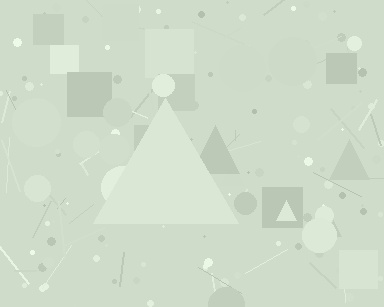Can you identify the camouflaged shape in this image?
The camouflaged shape is a triangle.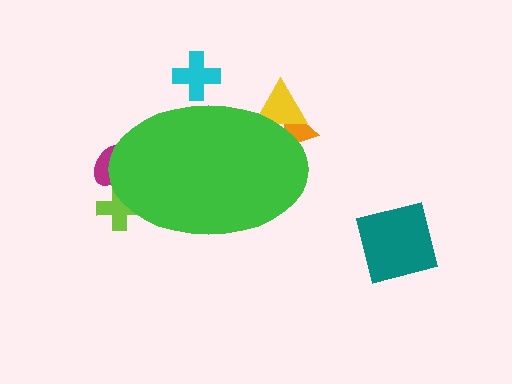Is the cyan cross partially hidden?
Yes, the cyan cross is partially hidden behind the green ellipse.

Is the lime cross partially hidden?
Yes, the lime cross is partially hidden behind the green ellipse.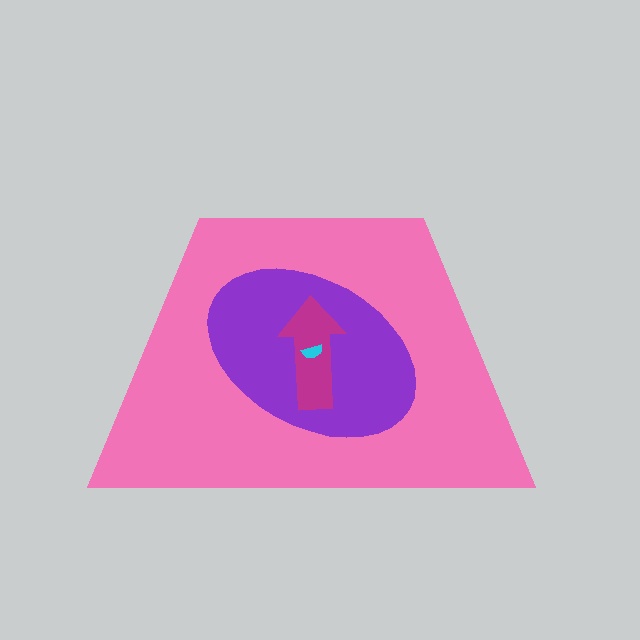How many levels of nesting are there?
4.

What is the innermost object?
The cyan semicircle.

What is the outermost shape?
The pink trapezoid.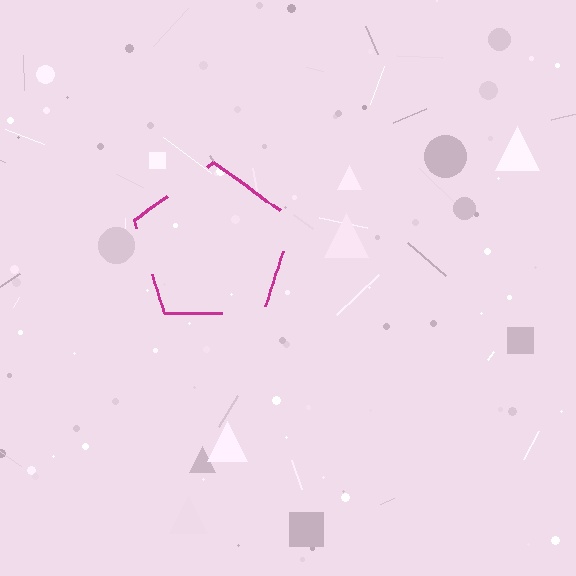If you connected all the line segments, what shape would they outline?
They would outline a pentagon.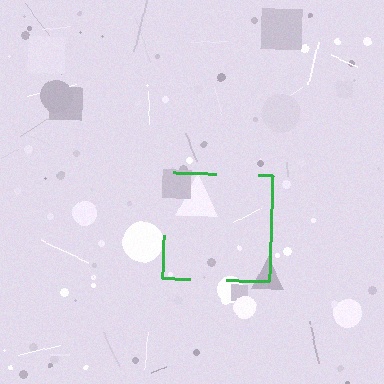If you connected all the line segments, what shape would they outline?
They would outline a square.